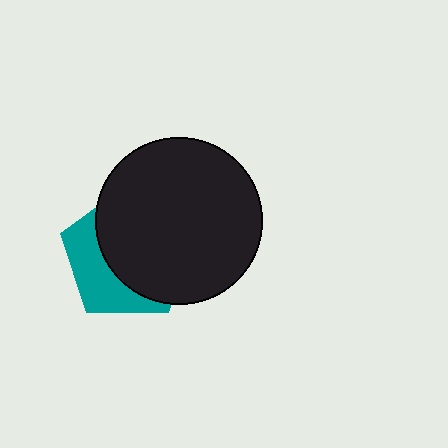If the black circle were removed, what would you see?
You would see the complete teal pentagon.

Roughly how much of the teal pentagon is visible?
A small part of it is visible (roughly 36%).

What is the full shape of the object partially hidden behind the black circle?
The partially hidden object is a teal pentagon.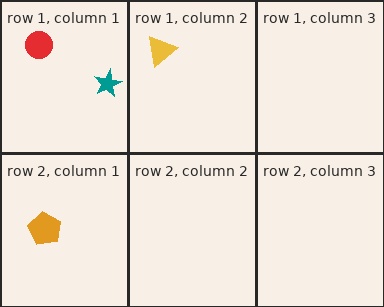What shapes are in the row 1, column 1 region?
The red circle, the teal star.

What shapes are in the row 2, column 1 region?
The orange pentagon.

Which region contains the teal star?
The row 1, column 1 region.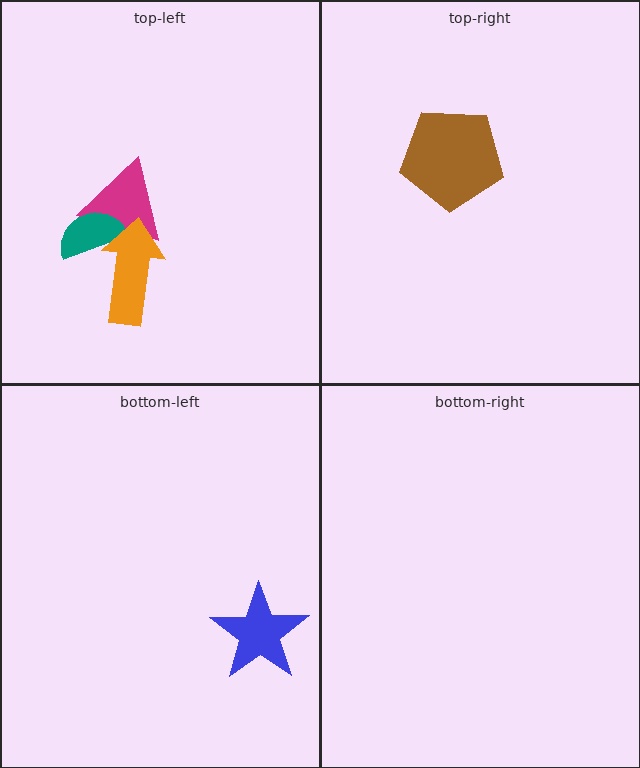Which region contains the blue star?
The bottom-left region.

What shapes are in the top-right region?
The brown pentagon.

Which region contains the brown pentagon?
The top-right region.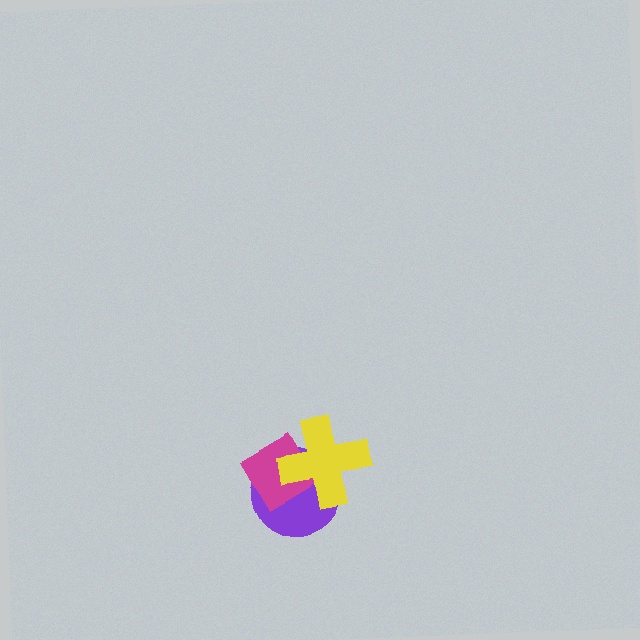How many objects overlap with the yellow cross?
2 objects overlap with the yellow cross.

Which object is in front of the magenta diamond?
The yellow cross is in front of the magenta diamond.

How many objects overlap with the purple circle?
2 objects overlap with the purple circle.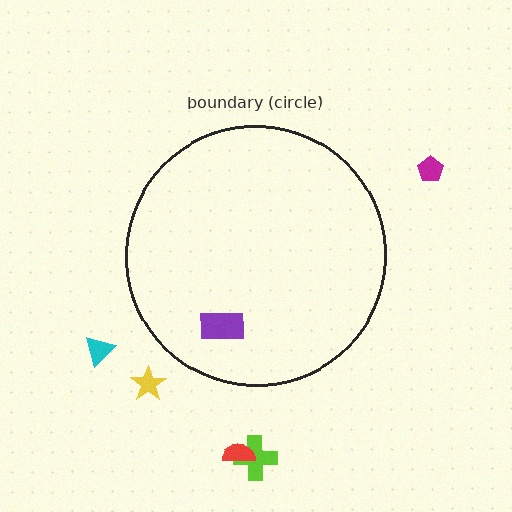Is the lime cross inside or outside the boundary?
Outside.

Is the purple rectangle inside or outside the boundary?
Inside.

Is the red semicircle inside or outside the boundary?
Outside.